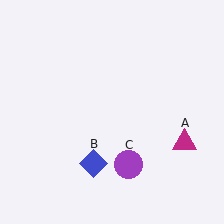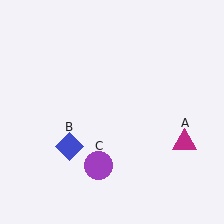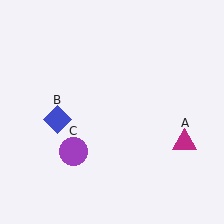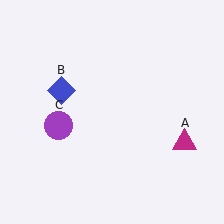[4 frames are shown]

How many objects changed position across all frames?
2 objects changed position: blue diamond (object B), purple circle (object C).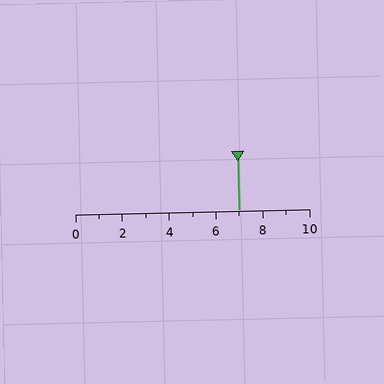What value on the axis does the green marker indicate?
The marker indicates approximately 7.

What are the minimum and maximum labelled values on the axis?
The axis runs from 0 to 10.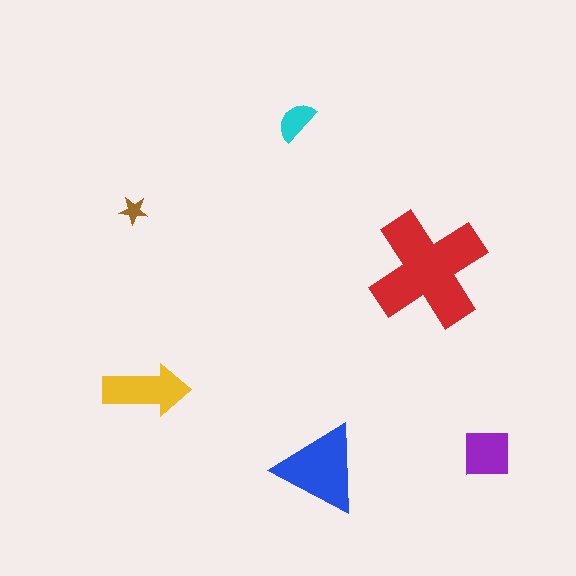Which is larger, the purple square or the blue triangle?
The blue triangle.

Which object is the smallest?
The brown star.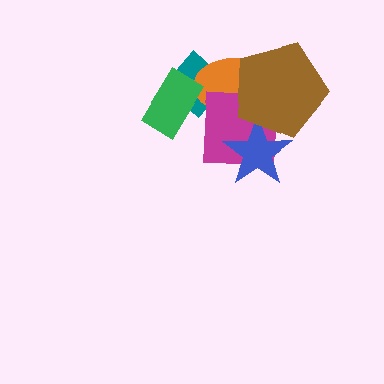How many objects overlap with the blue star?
3 objects overlap with the blue star.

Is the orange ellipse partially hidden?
Yes, it is partially covered by another shape.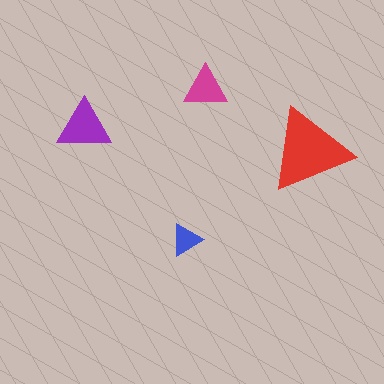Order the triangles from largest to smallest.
the red one, the purple one, the magenta one, the blue one.